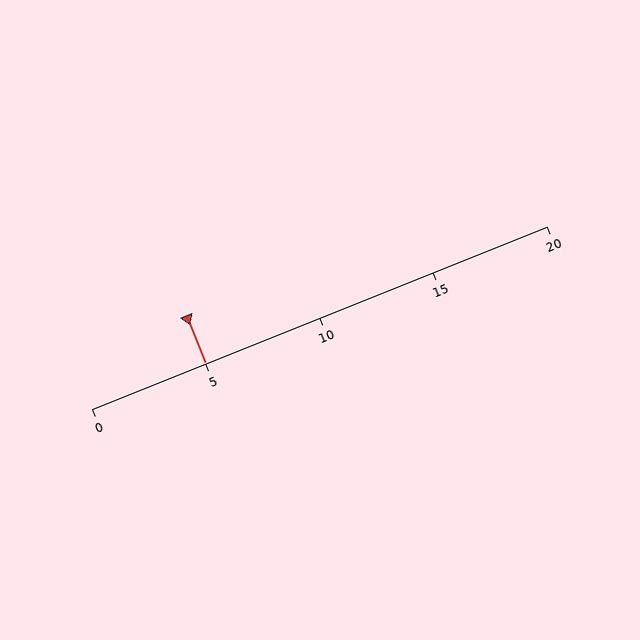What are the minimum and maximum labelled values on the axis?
The axis runs from 0 to 20.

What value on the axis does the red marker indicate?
The marker indicates approximately 5.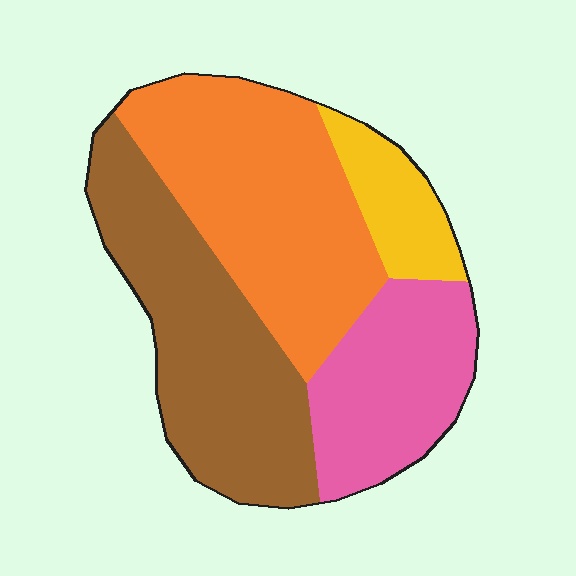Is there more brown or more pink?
Brown.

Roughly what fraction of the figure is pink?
Pink covers around 20% of the figure.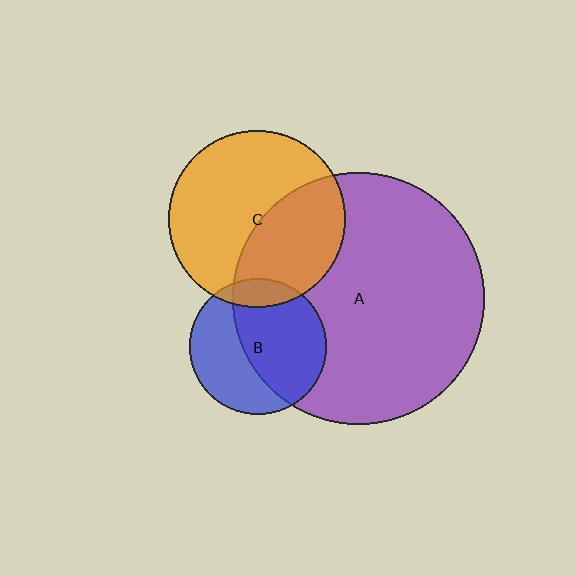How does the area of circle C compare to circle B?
Approximately 1.7 times.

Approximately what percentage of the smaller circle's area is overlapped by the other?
Approximately 40%.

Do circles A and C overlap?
Yes.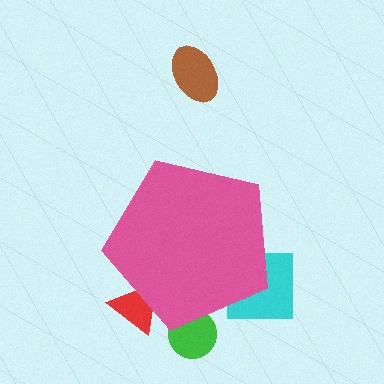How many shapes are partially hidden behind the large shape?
3 shapes are partially hidden.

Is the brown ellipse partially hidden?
No, the brown ellipse is fully visible.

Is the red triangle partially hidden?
Yes, the red triangle is partially hidden behind the pink pentagon.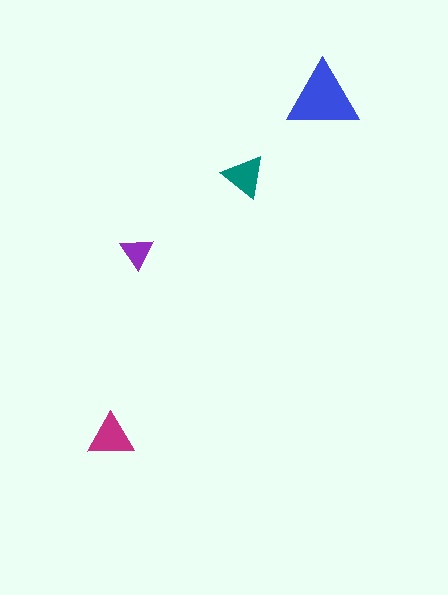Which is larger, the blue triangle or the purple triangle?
The blue one.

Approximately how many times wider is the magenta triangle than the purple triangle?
About 1.5 times wider.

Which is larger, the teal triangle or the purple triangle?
The teal one.